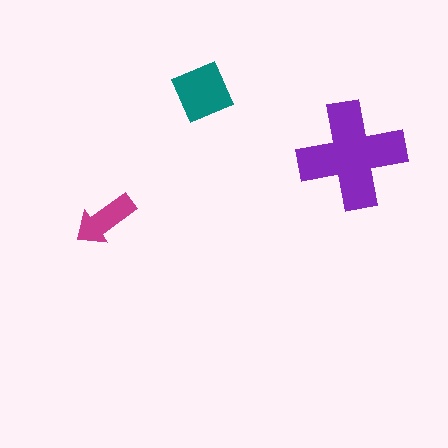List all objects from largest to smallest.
The purple cross, the teal square, the magenta arrow.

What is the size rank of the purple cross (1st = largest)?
1st.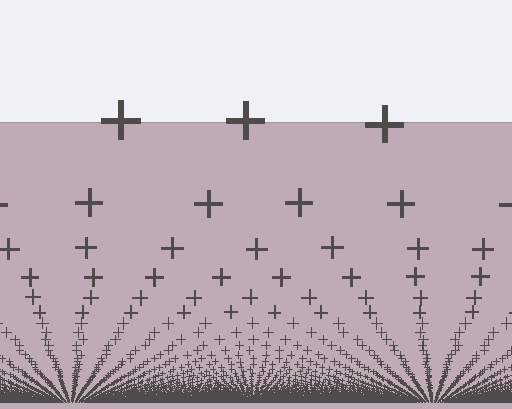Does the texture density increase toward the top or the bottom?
Density increases toward the bottom.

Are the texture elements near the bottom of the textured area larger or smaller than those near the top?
Smaller. The gradient is inverted — elements near the bottom are smaller and denser.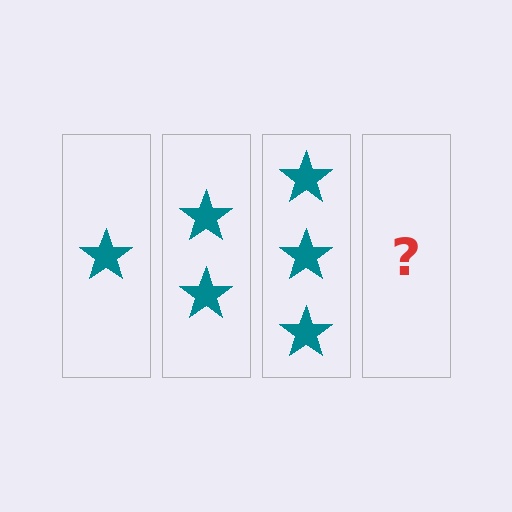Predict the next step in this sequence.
The next step is 4 stars.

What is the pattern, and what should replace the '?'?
The pattern is that each step adds one more star. The '?' should be 4 stars.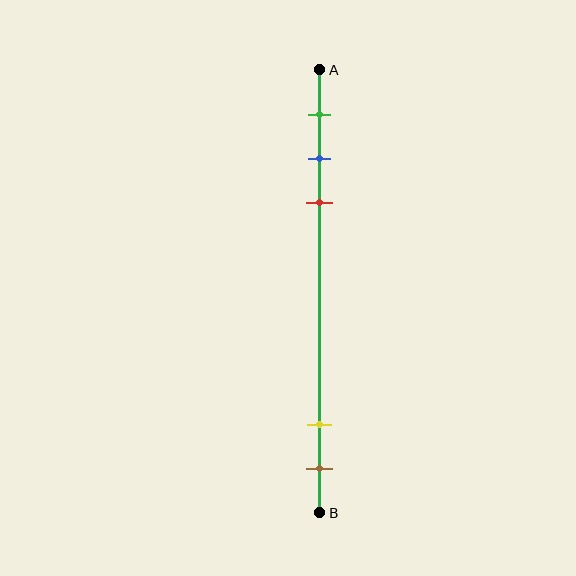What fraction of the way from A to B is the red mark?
The red mark is approximately 30% (0.3) of the way from A to B.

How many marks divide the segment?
There are 5 marks dividing the segment.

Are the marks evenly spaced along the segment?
No, the marks are not evenly spaced.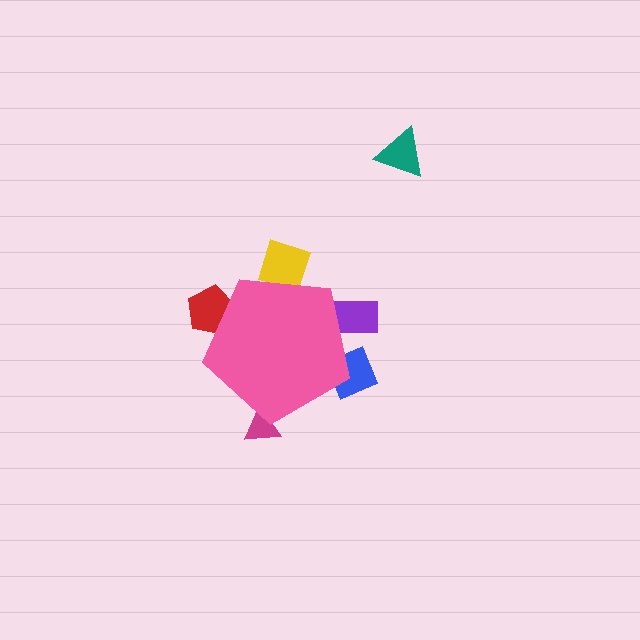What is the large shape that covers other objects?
A pink pentagon.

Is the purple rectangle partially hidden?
Yes, the purple rectangle is partially hidden behind the pink pentagon.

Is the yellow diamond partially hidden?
Yes, the yellow diamond is partially hidden behind the pink pentagon.